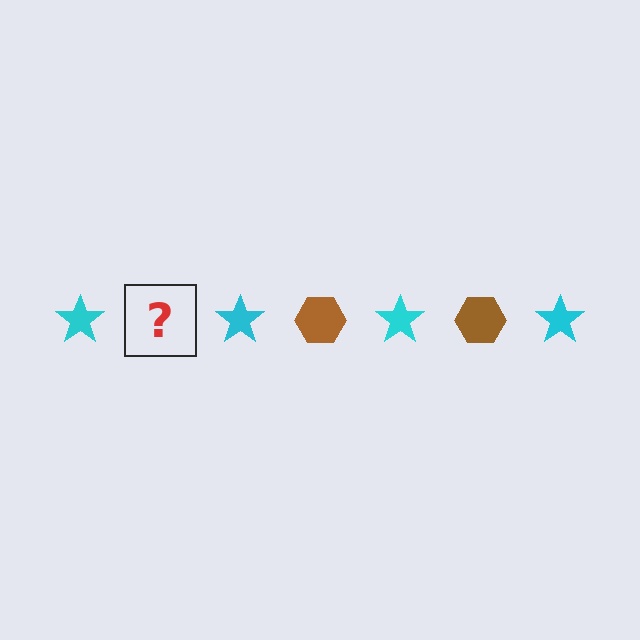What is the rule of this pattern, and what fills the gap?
The rule is that the pattern alternates between cyan star and brown hexagon. The gap should be filled with a brown hexagon.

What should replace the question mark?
The question mark should be replaced with a brown hexagon.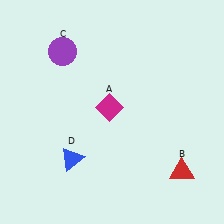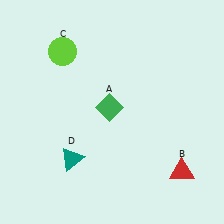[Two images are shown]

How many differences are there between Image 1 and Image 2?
There are 3 differences between the two images.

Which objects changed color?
A changed from magenta to green. C changed from purple to lime. D changed from blue to teal.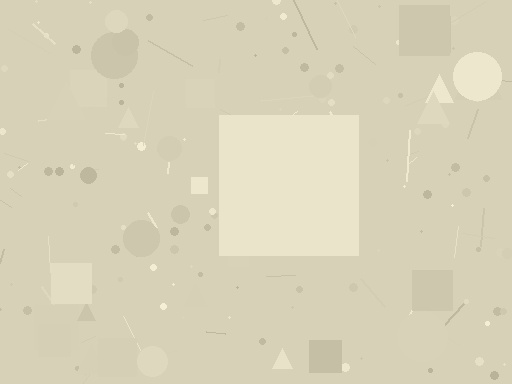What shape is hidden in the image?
A square is hidden in the image.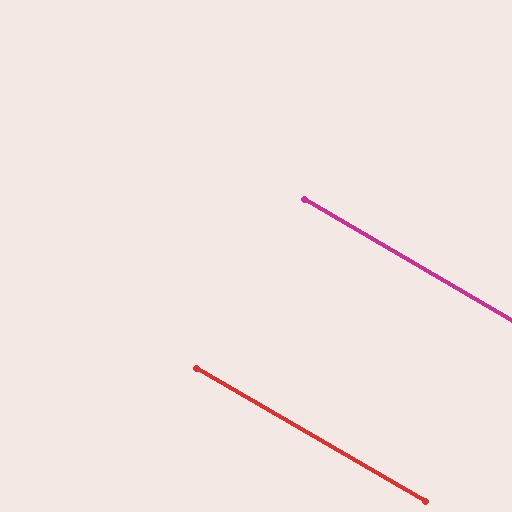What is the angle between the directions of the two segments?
Approximately 0 degrees.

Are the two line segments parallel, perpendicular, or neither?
Parallel — their directions differ by only 0.2°.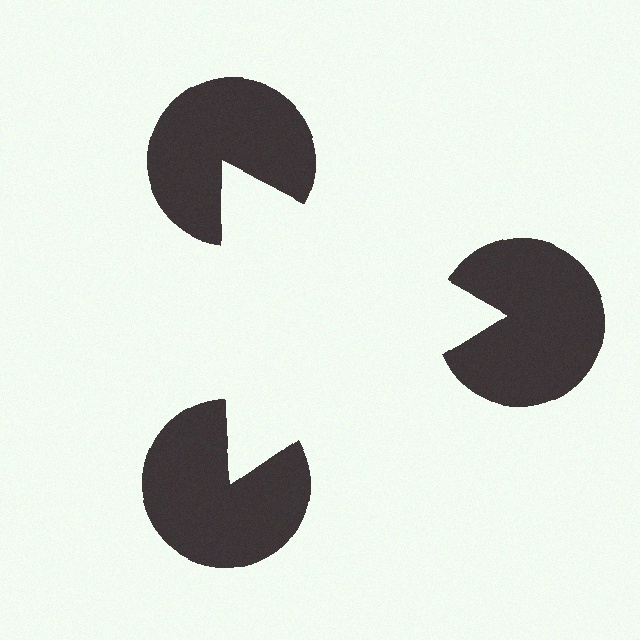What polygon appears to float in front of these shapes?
An illusory triangle — its edges are inferred from the aligned wedge cuts in the pac-man discs, not physically drawn.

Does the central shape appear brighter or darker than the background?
It typically appears slightly brighter than the background, even though no actual brightness change is drawn.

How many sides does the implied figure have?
3 sides.